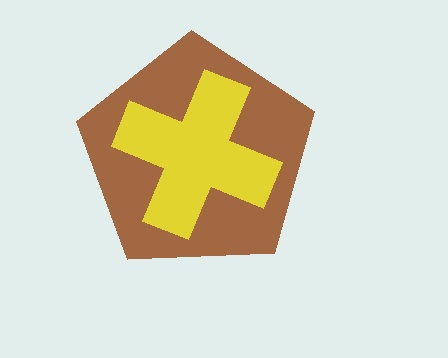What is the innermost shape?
The yellow cross.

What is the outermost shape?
The brown pentagon.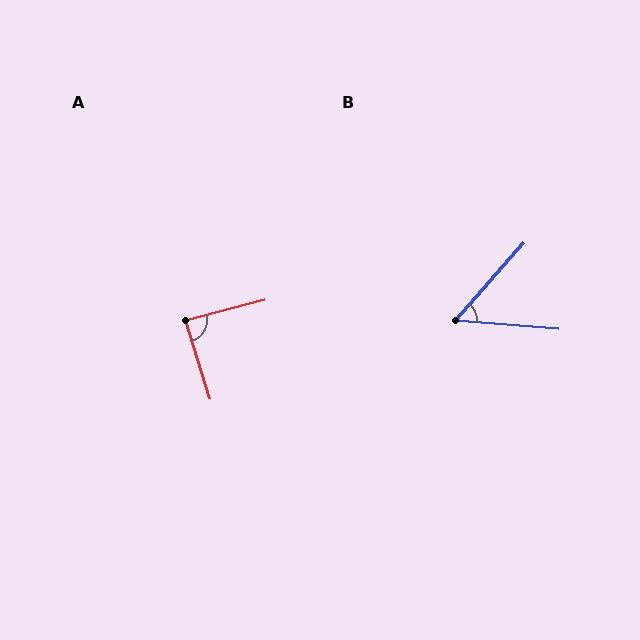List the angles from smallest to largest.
B (53°), A (87°).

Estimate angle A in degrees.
Approximately 87 degrees.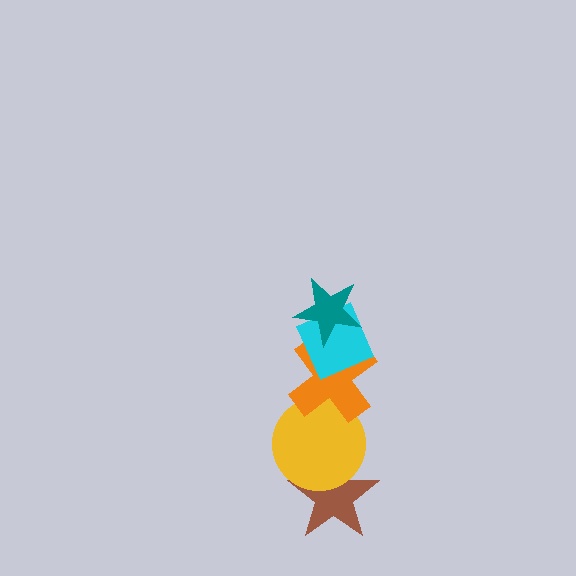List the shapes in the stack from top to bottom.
From top to bottom: the teal star, the cyan diamond, the orange cross, the yellow circle, the brown star.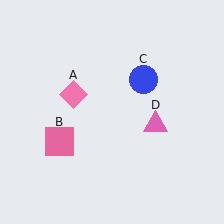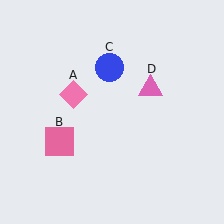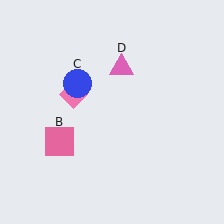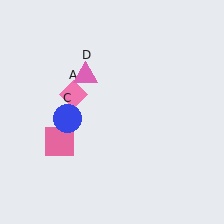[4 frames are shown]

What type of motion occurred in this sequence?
The blue circle (object C), pink triangle (object D) rotated counterclockwise around the center of the scene.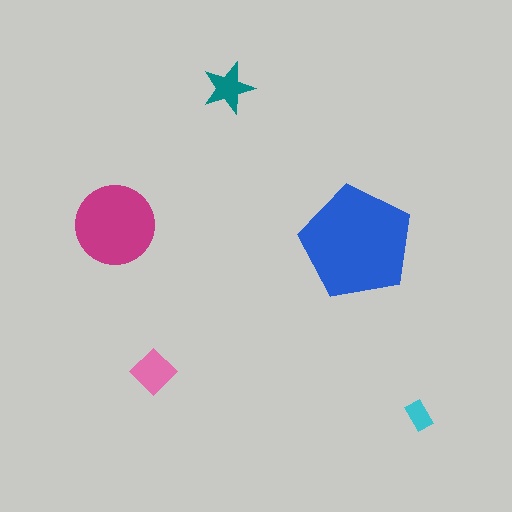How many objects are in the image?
There are 5 objects in the image.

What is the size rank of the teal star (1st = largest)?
4th.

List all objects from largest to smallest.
The blue pentagon, the magenta circle, the pink diamond, the teal star, the cyan rectangle.